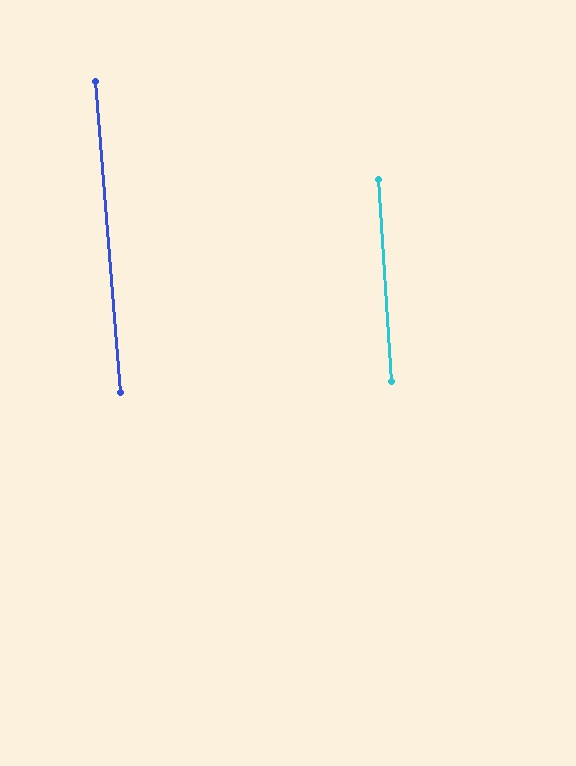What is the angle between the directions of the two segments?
Approximately 1 degree.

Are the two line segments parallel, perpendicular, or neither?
Parallel — their directions differ by only 0.8°.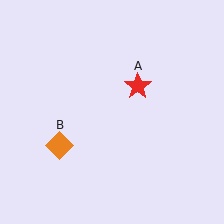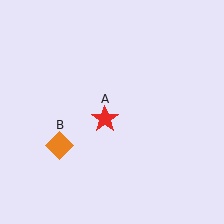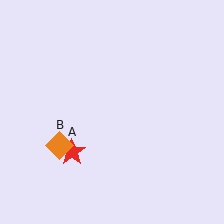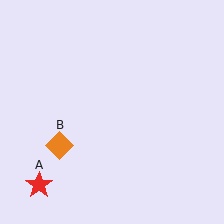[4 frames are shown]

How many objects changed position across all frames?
1 object changed position: red star (object A).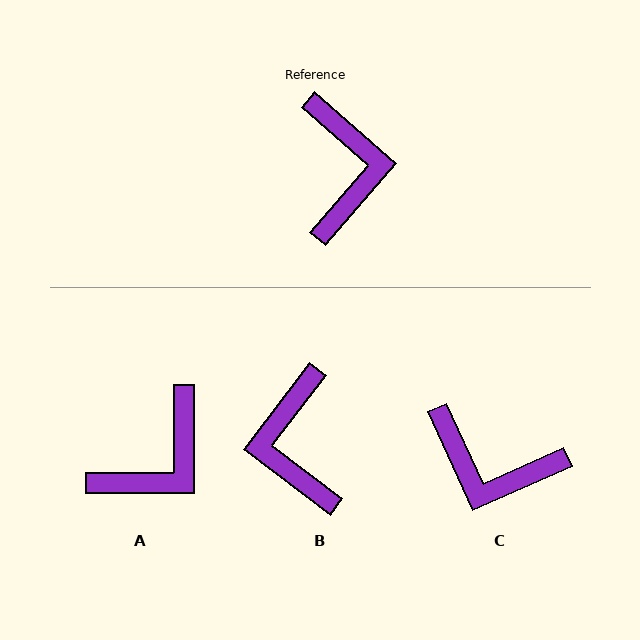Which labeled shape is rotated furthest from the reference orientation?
B, about 176 degrees away.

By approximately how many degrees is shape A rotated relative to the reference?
Approximately 49 degrees clockwise.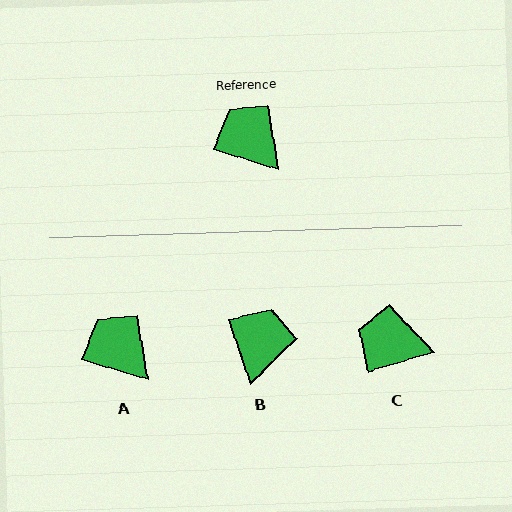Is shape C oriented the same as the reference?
No, it is off by about 34 degrees.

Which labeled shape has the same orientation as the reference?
A.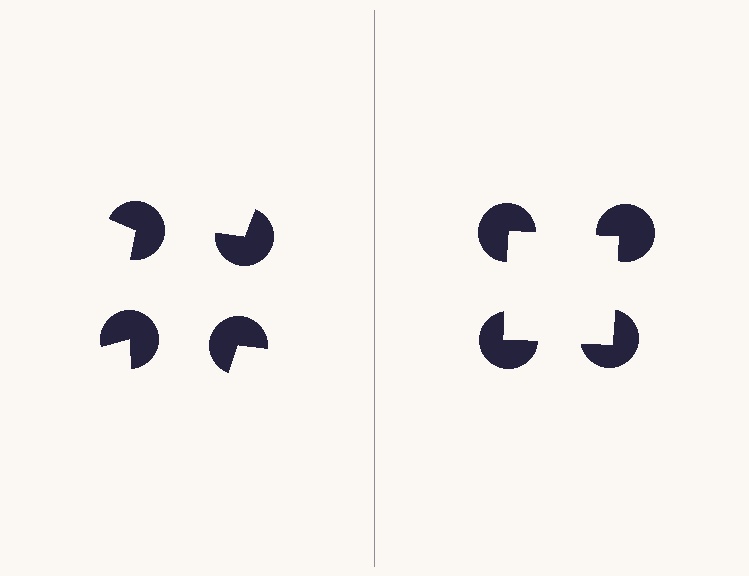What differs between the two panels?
The pac-man discs are positioned identically on both sides; only the wedge orientations differ. On the right they align to a square; on the left they are misaligned.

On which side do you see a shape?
An illusory square appears on the right side. On the left side the wedge cuts are rotated, so no coherent shape forms.